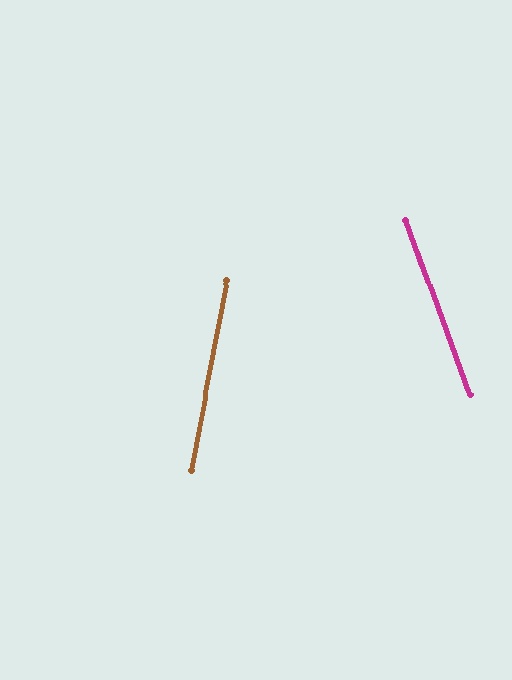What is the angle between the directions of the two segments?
Approximately 31 degrees.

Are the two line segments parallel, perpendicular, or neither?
Neither parallel nor perpendicular — they differ by about 31°.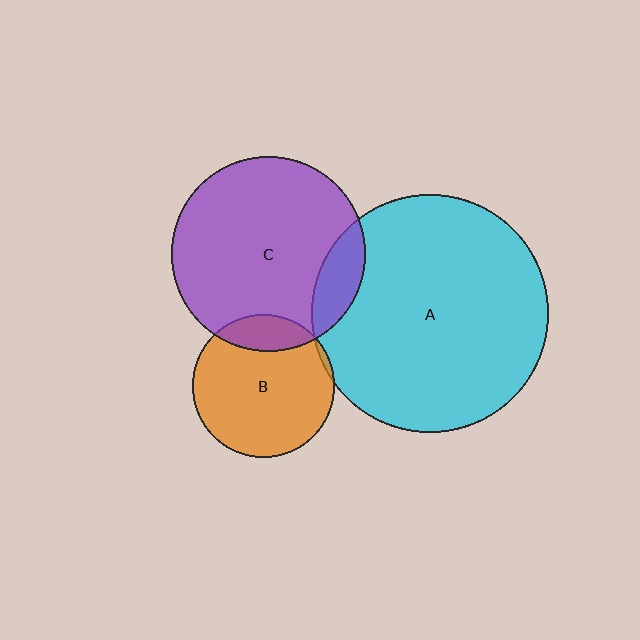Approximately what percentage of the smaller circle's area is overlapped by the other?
Approximately 5%.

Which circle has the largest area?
Circle A (cyan).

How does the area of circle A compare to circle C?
Approximately 1.5 times.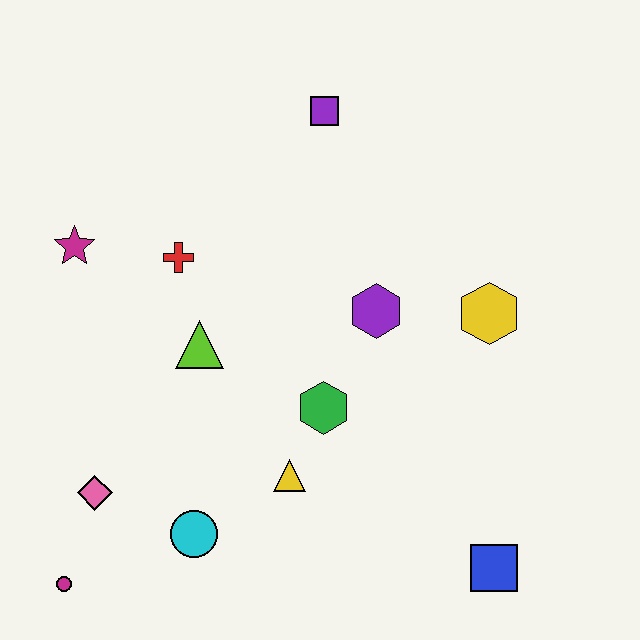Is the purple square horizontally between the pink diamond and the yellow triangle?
No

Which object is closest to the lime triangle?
The red cross is closest to the lime triangle.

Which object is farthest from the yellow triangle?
The purple square is farthest from the yellow triangle.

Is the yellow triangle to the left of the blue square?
Yes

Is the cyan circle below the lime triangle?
Yes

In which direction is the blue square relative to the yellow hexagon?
The blue square is below the yellow hexagon.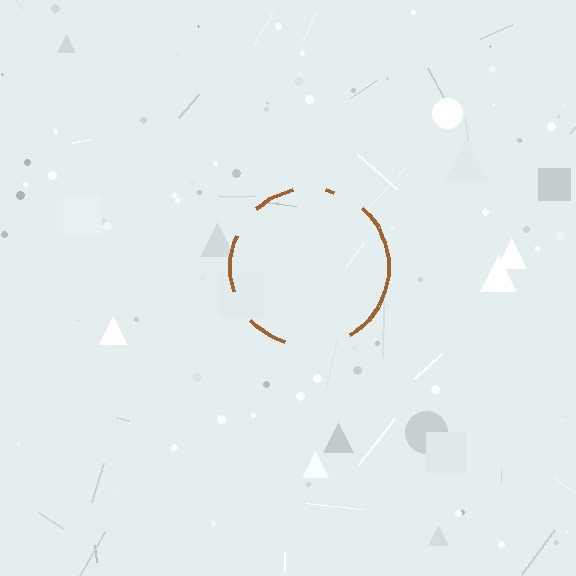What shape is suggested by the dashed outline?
The dashed outline suggests a circle.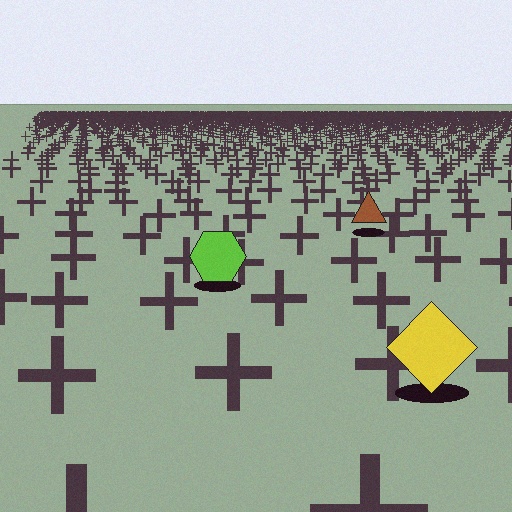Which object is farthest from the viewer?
The brown triangle is farthest from the viewer. It appears smaller and the ground texture around it is denser.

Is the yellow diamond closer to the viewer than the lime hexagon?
Yes. The yellow diamond is closer — you can tell from the texture gradient: the ground texture is coarser near it.